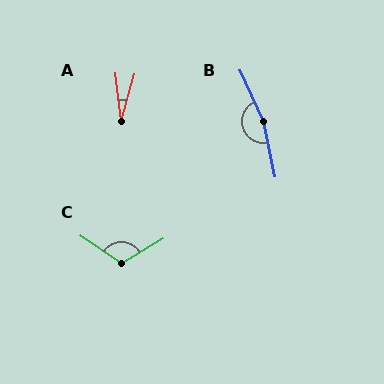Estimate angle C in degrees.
Approximately 115 degrees.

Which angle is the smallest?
A, at approximately 22 degrees.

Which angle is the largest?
B, at approximately 167 degrees.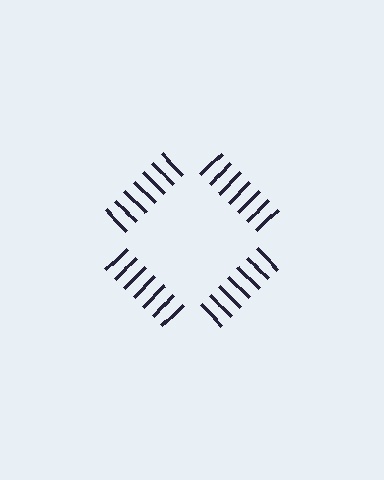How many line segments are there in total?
28 — 7 along each of the 4 edges.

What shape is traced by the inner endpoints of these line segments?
An illusory square — the line segments terminate on its edges but no continuous stroke is drawn.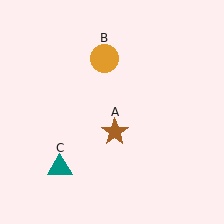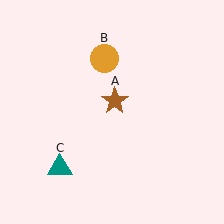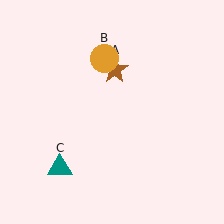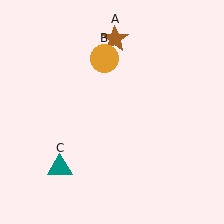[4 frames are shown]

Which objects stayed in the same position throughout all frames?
Orange circle (object B) and teal triangle (object C) remained stationary.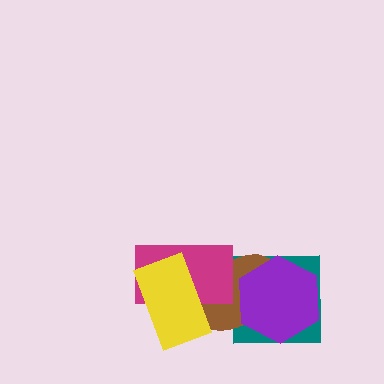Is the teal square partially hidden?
Yes, it is partially covered by another shape.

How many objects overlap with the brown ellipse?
4 objects overlap with the brown ellipse.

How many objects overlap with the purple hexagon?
2 objects overlap with the purple hexagon.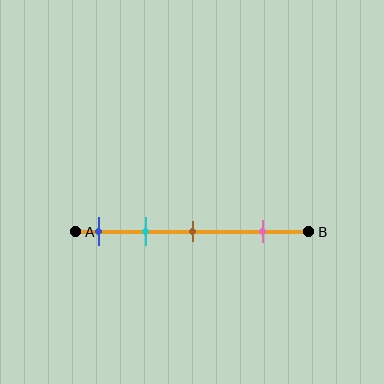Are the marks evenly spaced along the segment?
No, the marks are not evenly spaced.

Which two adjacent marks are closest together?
The blue and cyan marks are the closest adjacent pair.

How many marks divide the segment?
There are 4 marks dividing the segment.